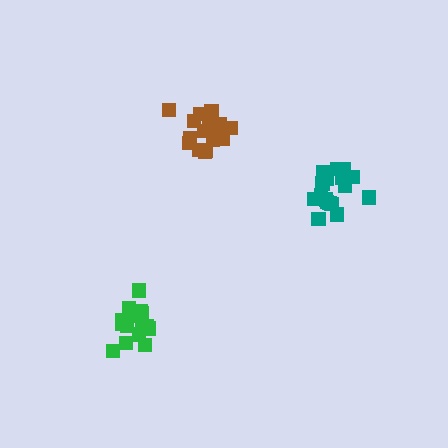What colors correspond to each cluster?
The clusters are colored: teal, brown, green.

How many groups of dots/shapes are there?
There are 3 groups.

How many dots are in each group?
Group 1: 18 dots, Group 2: 19 dots, Group 3: 16 dots (53 total).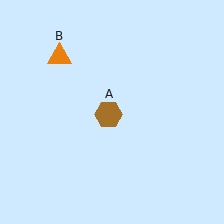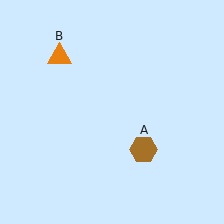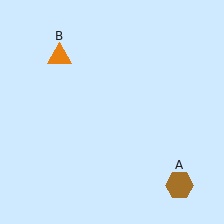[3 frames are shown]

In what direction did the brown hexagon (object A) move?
The brown hexagon (object A) moved down and to the right.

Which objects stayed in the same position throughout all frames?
Orange triangle (object B) remained stationary.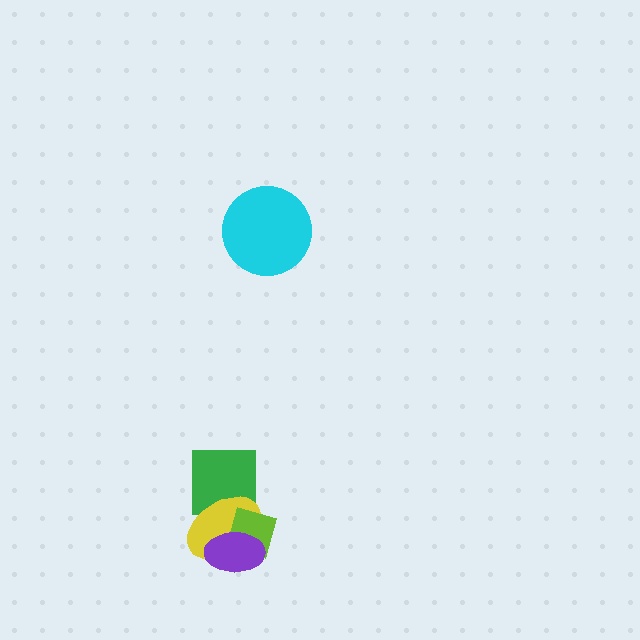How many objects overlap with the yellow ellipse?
3 objects overlap with the yellow ellipse.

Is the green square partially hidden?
Yes, it is partially covered by another shape.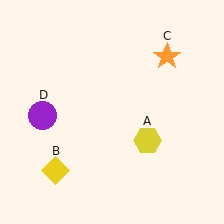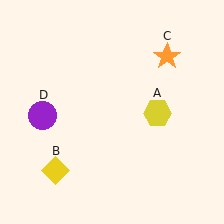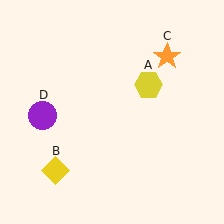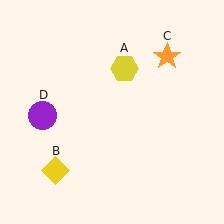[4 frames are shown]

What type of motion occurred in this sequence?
The yellow hexagon (object A) rotated counterclockwise around the center of the scene.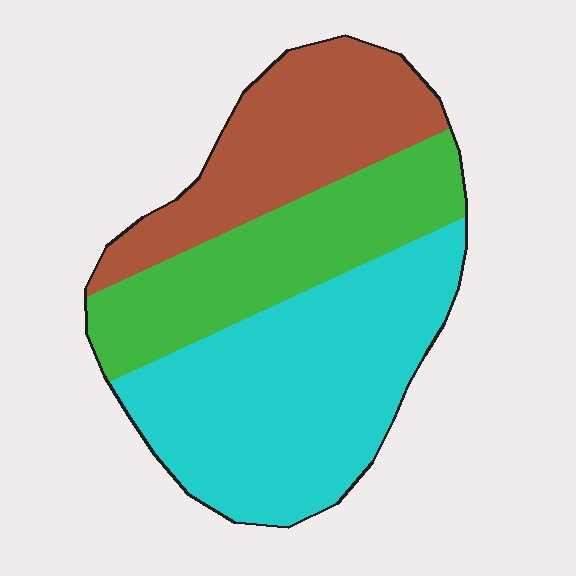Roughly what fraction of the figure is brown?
Brown takes up about one quarter (1/4) of the figure.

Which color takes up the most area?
Cyan, at roughly 45%.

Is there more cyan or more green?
Cyan.